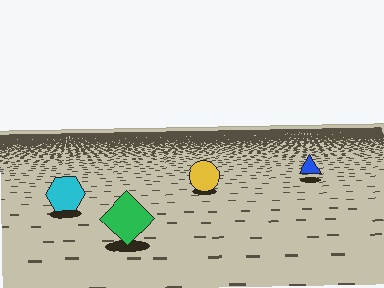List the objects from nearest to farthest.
From nearest to farthest: the green diamond, the cyan hexagon, the yellow circle, the blue triangle.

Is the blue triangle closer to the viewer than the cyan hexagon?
No. The cyan hexagon is closer — you can tell from the texture gradient: the ground texture is coarser near it.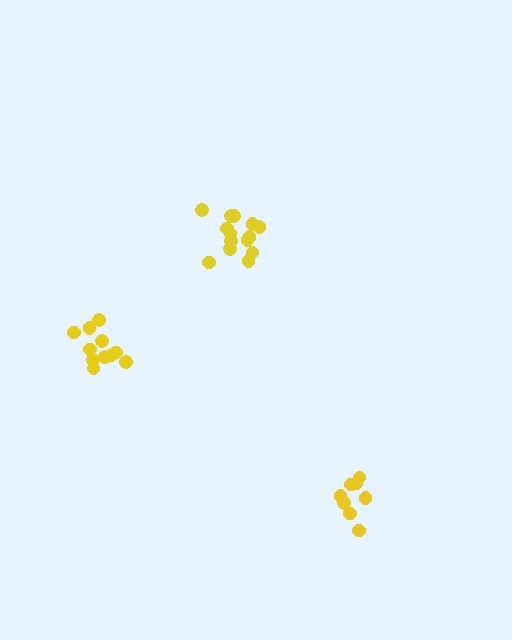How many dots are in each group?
Group 1: 11 dots, Group 2: 8 dots, Group 3: 14 dots (33 total).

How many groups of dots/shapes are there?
There are 3 groups.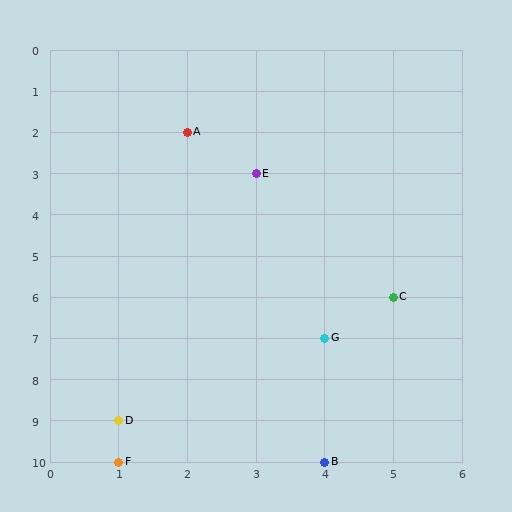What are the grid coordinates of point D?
Point D is at grid coordinates (1, 9).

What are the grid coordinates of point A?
Point A is at grid coordinates (2, 2).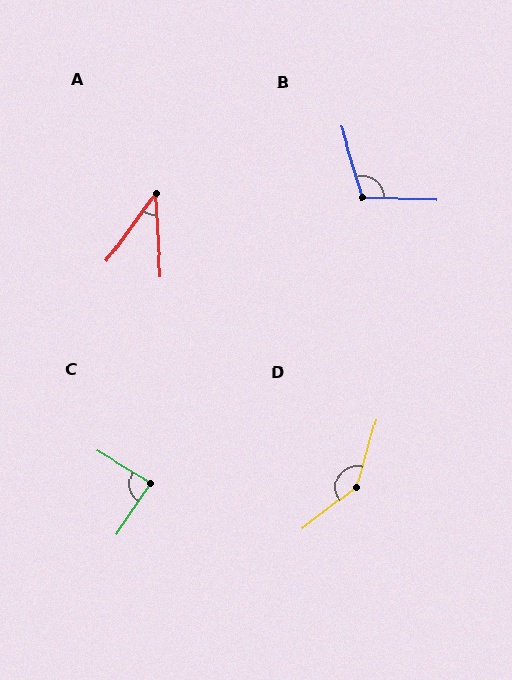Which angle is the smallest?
A, at approximately 40 degrees.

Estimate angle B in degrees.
Approximately 108 degrees.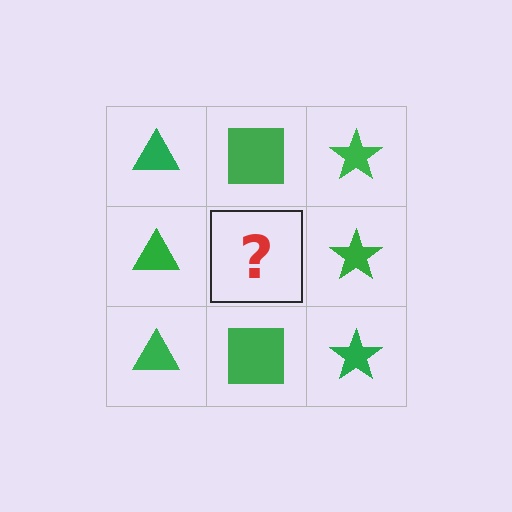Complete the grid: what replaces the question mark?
The question mark should be replaced with a green square.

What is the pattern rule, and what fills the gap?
The rule is that each column has a consistent shape. The gap should be filled with a green square.